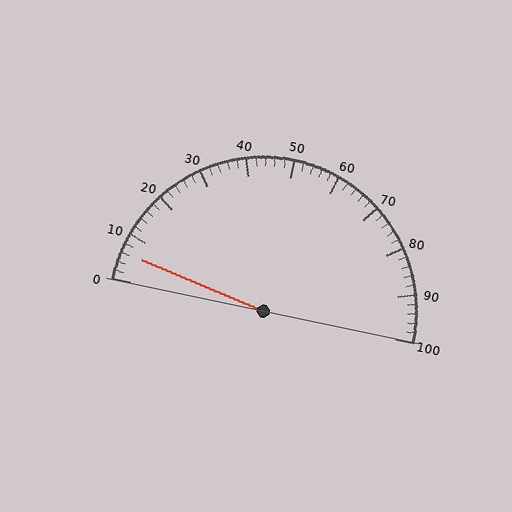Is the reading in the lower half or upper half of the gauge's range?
The reading is in the lower half of the range (0 to 100).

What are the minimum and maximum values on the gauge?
The gauge ranges from 0 to 100.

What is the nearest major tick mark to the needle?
The nearest major tick mark is 10.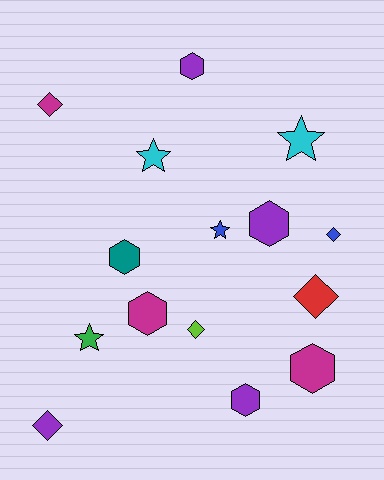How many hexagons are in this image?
There are 6 hexagons.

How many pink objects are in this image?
There are no pink objects.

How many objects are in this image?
There are 15 objects.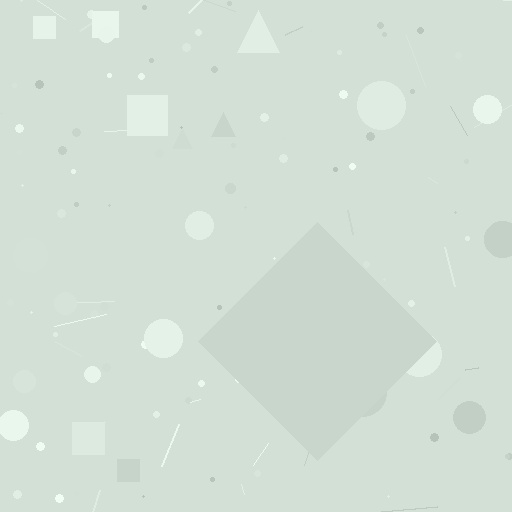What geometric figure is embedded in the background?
A diamond is embedded in the background.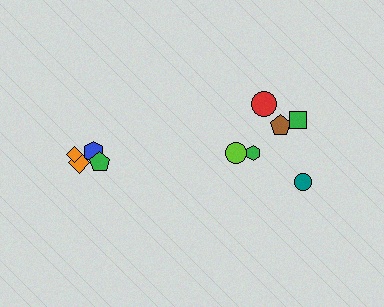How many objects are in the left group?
There are 4 objects.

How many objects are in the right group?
There are 6 objects.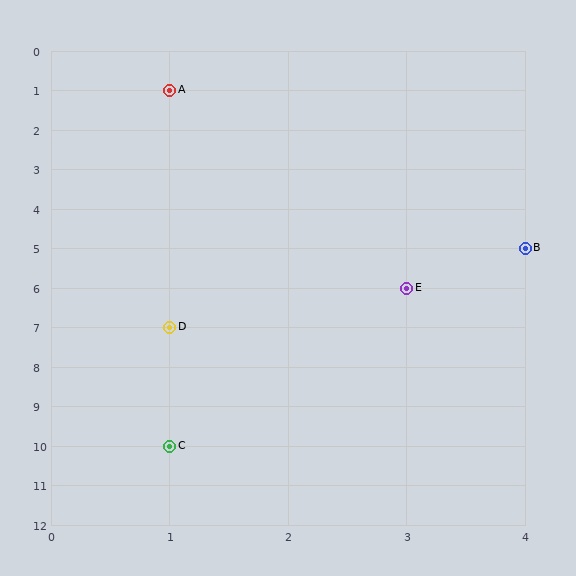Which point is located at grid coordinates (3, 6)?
Point E is at (3, 6).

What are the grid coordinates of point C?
Point C is at grid coordinates (1, 10).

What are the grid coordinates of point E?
Point E is at grid coordinates (3, 6).